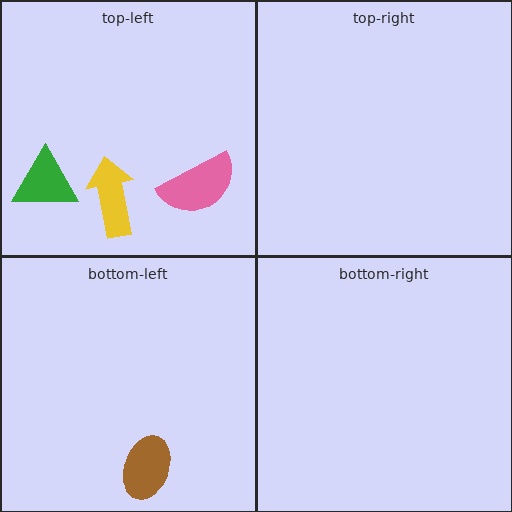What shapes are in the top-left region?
The yellow arrow, the green triangle, the pink semicircle.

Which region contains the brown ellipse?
The bottom-left region.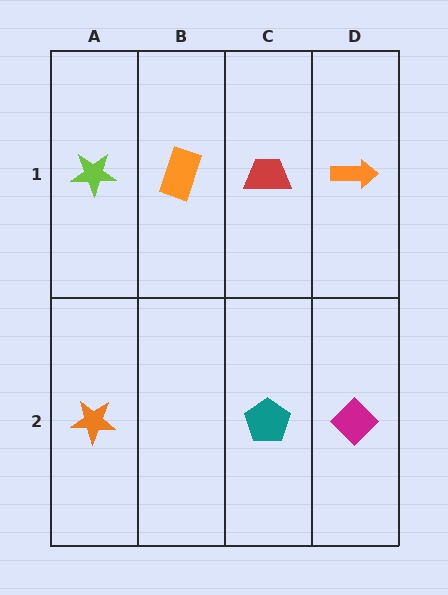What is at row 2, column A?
An orange star.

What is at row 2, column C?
A teal pentagon.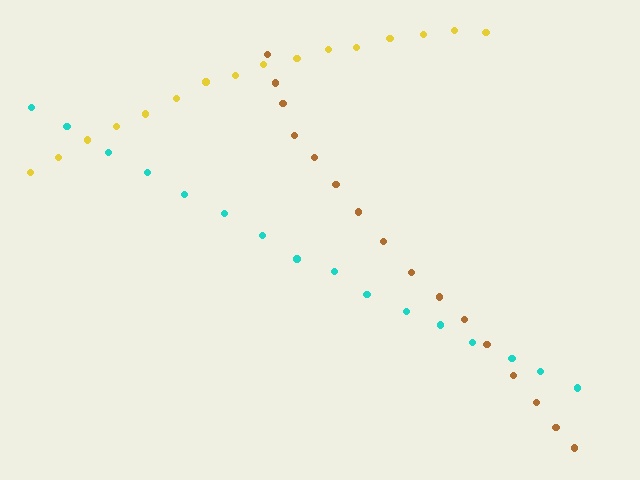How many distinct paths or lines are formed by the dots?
There are 3 distinct paths.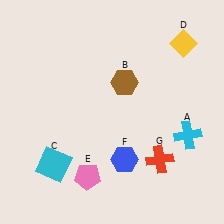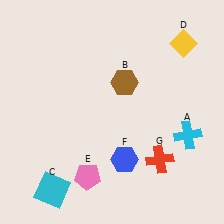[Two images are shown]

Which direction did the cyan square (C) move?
The cyan square (C) moved down.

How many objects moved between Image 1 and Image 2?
1 object moved between the two images.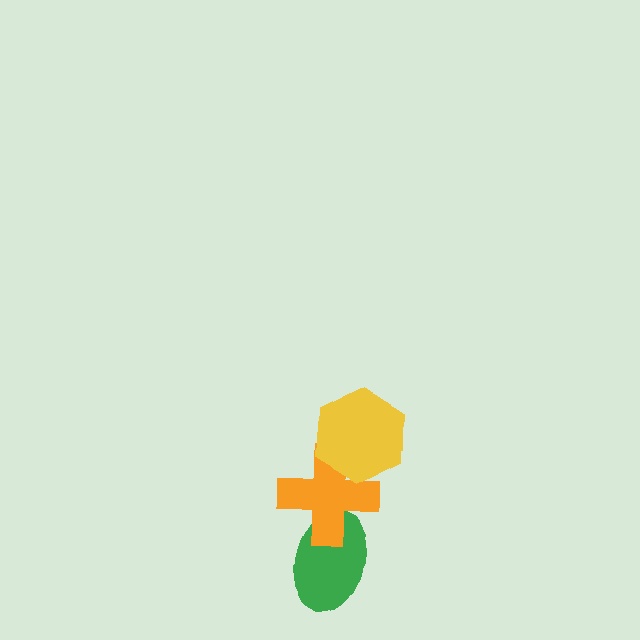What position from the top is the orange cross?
The orange cross is 2nd from the top.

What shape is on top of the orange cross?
The yellow hexagon is on top of the orange cross.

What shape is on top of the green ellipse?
The orange cross is on top of the green ellipse.